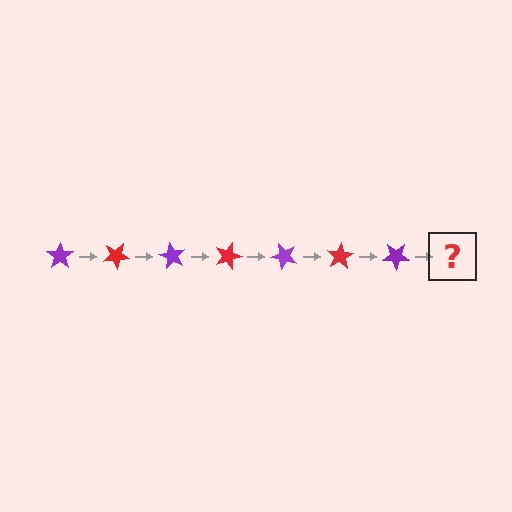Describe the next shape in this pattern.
It should be a red star, rotated 210 degrees from the start.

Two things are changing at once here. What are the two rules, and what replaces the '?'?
The two rules are that it rotates 30 degrees each step and the color cycles through purple and red. The '?' should be a red star, rotated 210 degrees from the start.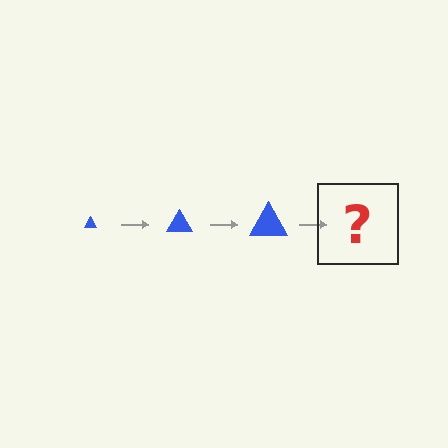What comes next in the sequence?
The next element should be a blue triangle, larger than the previous one.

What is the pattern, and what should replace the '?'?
The pattern is that the triangle gets progressively larger each step. The '?' should be a blue triangle, larger than the previous one.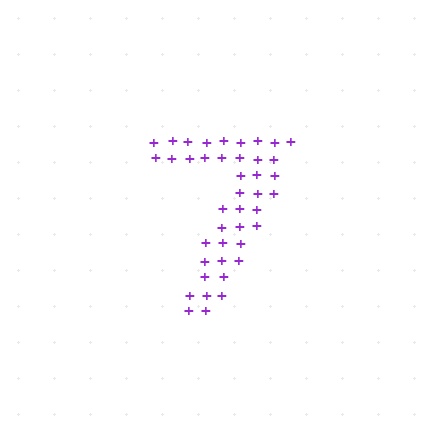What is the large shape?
The large shape is the digit 7.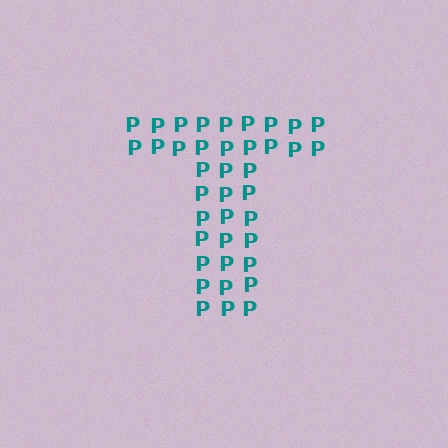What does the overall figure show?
The overall figure shows the letter T.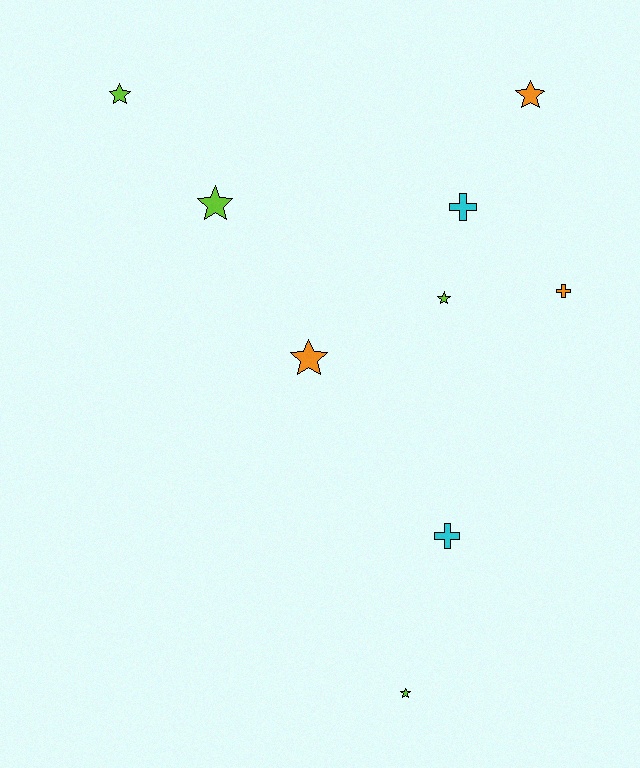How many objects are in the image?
There are 9 objects.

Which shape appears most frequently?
Star, with 6 objects.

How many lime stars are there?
There are 4 lime stars.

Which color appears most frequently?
Lime, with 4 objects.